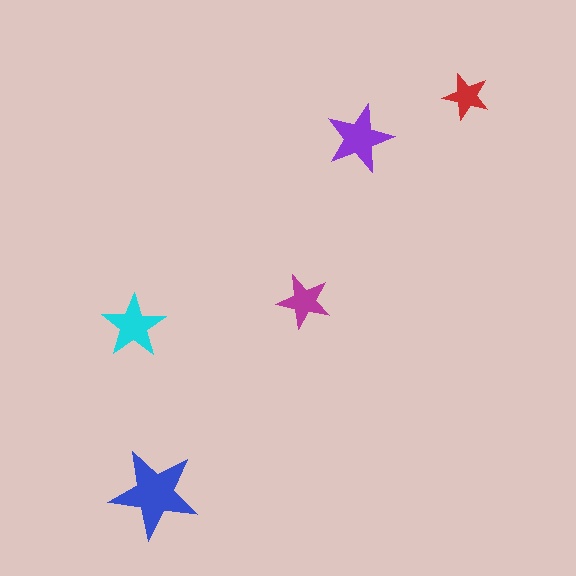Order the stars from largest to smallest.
the blue one, the purple one, the cyan one, the magenta one, the red one.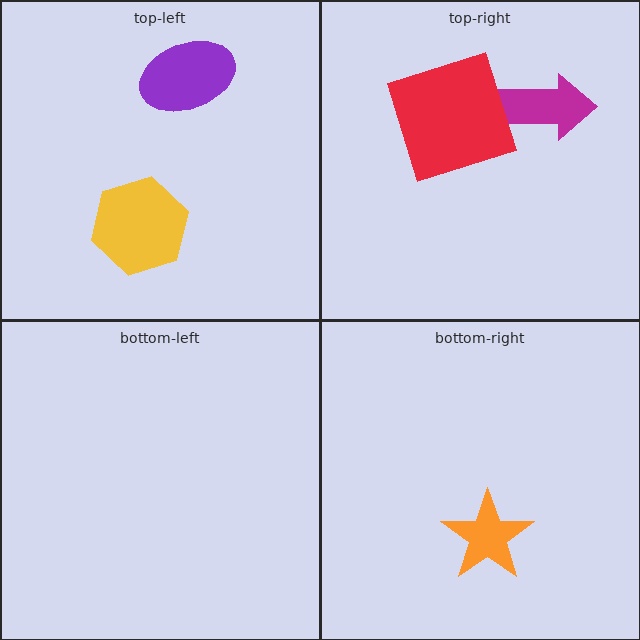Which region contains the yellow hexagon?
The top-left region.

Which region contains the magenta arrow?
The top-right region.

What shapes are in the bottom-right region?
The orange star.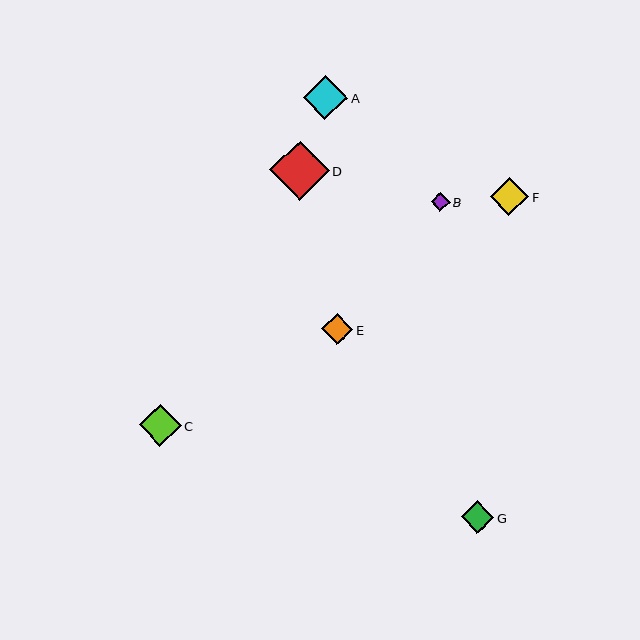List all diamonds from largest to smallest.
From largest to smallest: D, A, C, F, G, E, B.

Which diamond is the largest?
Diamond D is the largest with a size of approximately 59 pixels.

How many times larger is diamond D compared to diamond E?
Diamond D is approximately 1.9 times the size of diamond E.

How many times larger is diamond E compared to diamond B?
Diamond E is approximately 1.6 times the size of diamond B.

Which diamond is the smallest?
Diamond B is the smallest with a size of approximately 19 pixels.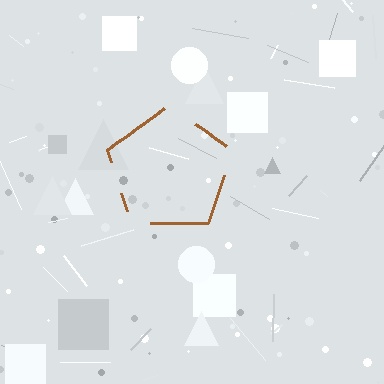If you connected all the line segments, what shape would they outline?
They would outline a pentagon.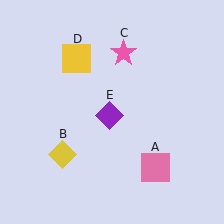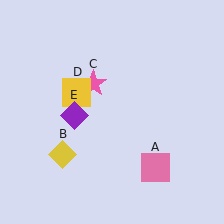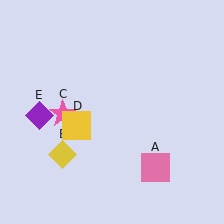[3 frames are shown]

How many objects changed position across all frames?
3 objects changed position: pink star (object C), yellow square (object D), purple diamond (object E).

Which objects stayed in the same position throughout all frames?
Pink square (object A) and yellow diamond (object B) remained stationary.